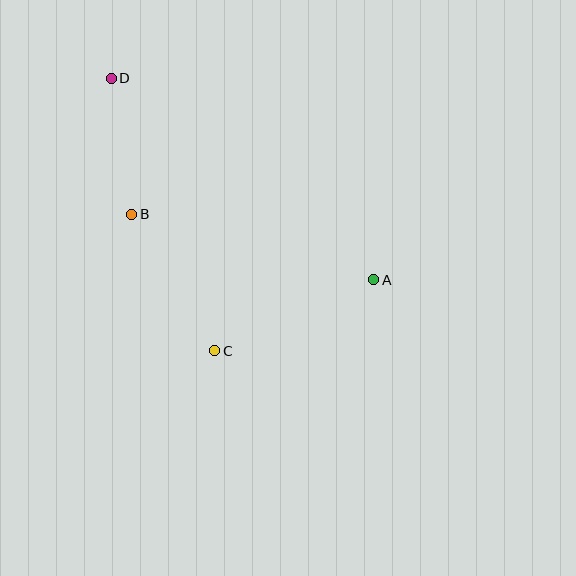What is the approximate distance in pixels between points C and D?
The distance between C and D is approximately 292 pixels.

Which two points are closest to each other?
Points B and D are closest to each other.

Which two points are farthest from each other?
Points A and D are farthest from each other.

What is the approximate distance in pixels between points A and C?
The distance between A and C is approximately 174 pixels.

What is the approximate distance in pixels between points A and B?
The distance between A and B is approximately 251 pixels.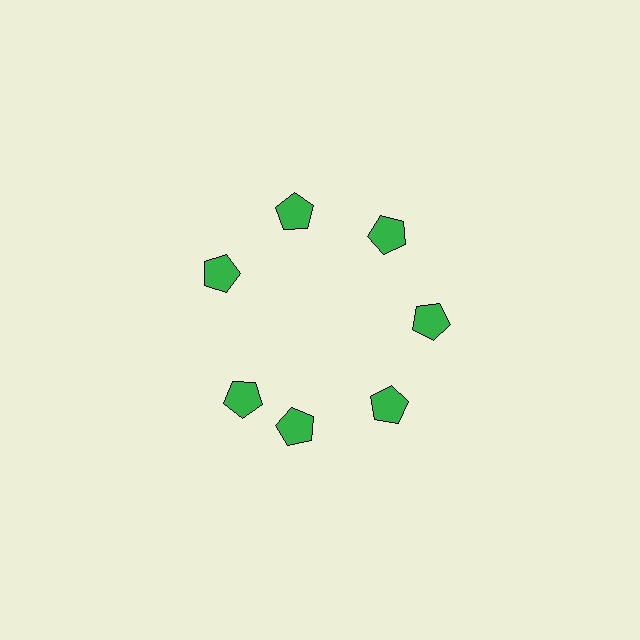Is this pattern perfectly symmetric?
No. The 7 green pentagons are arranged in a ring, but one element near the 8 o'clock position is rotated out of alignment along the ring, breaking the 7-fold rotational symmetry.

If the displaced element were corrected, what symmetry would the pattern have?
It would have 7-fold rotational symmetry — the pattern would map onto itself every 51 degrees.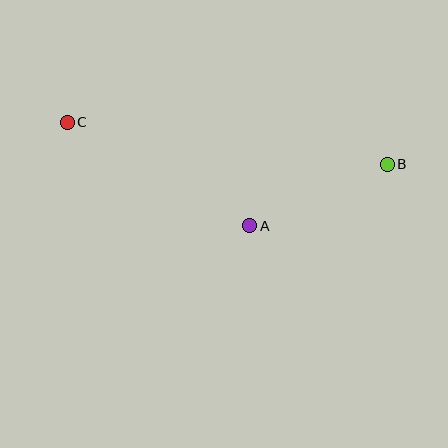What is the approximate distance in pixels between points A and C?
The distance between A and C is approximately 210 pixels.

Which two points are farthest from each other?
Points B and C are farthest from each other.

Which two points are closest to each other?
Points A and B are closest to each other.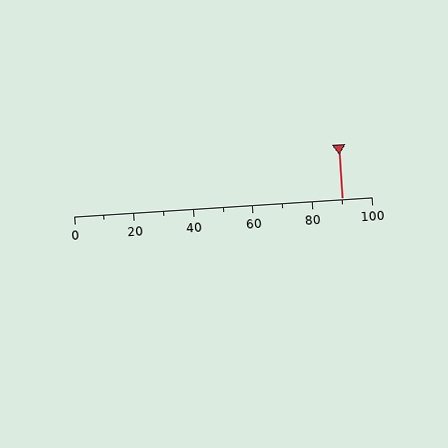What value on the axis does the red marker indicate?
The marker indicates approximately 90.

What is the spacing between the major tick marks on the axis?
The major ticks are spaced 20 apart.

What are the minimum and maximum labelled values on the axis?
The axis runs from 0 to 100.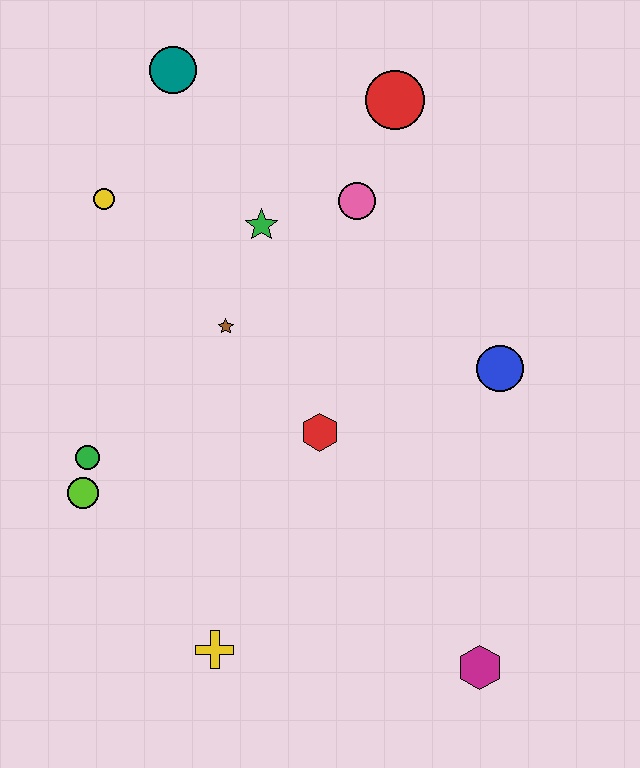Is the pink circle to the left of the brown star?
No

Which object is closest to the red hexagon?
The brown star is closest to the red hexagon.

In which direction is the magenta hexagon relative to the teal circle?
The magenta hexagon is below the teal circle.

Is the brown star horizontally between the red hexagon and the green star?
No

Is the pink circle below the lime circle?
No